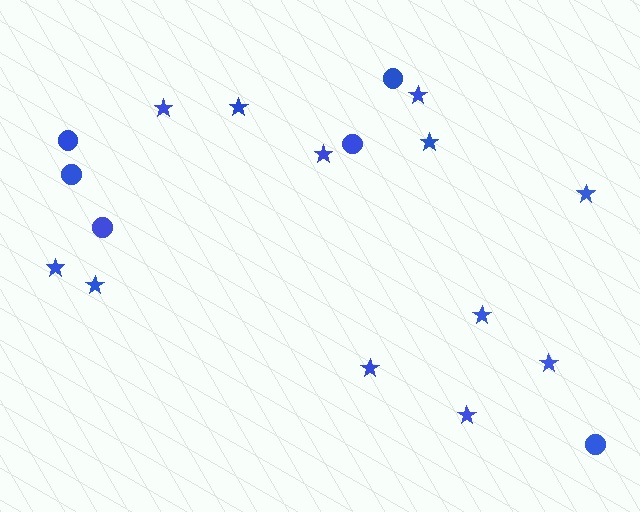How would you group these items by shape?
There are 2 groups: one group of stars (12) and one group of circles (6).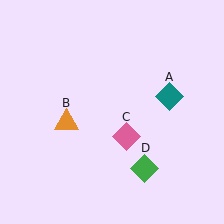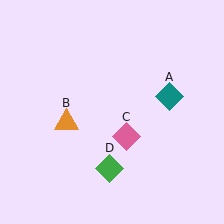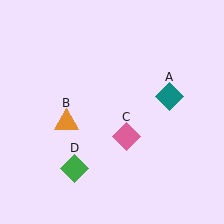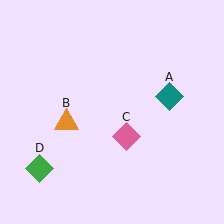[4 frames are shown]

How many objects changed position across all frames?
1 object changed position: green diamond (object D).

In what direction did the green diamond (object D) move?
The green diamond (object D) moved left.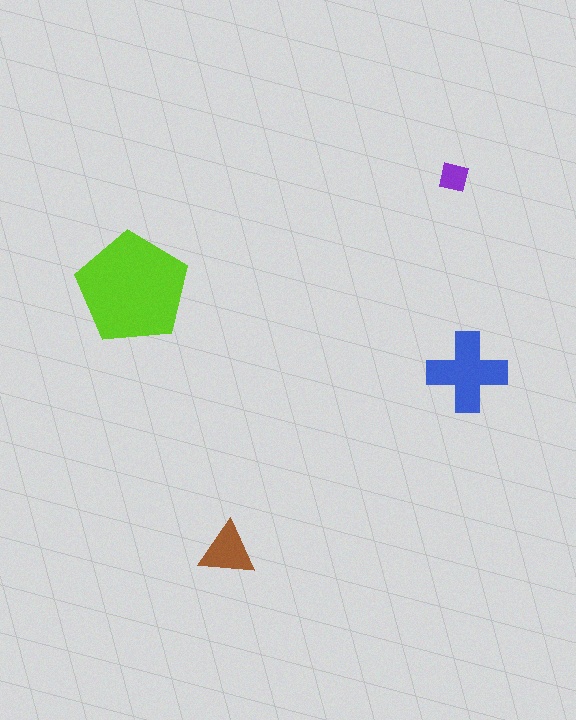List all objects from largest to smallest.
The lime pentagon, the blue cross, the brown triangle, the purple square.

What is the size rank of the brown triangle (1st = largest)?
3rd.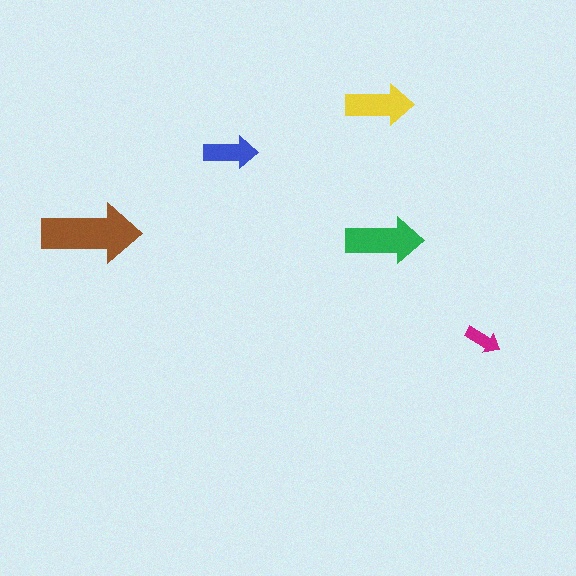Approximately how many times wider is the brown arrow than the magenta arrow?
About 2.5 times wider.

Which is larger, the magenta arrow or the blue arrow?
The blue one.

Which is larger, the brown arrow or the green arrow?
The brown one.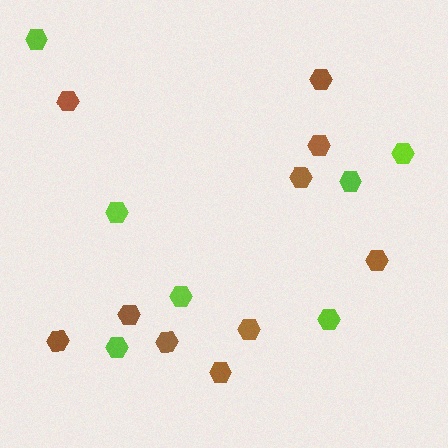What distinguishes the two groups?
There are 2 groups: one group of brown hexagons (10) and one group of lime hexagons (7).